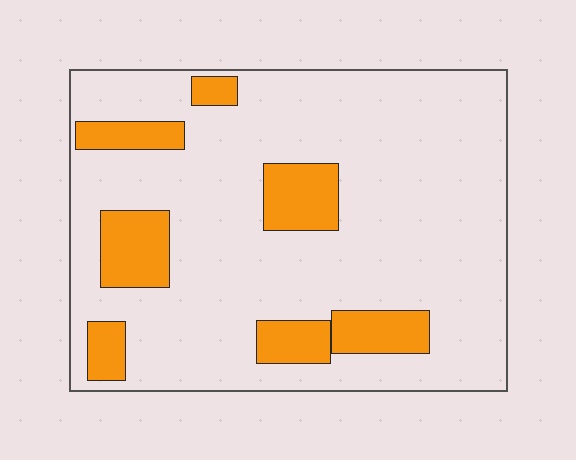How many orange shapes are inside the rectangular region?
7.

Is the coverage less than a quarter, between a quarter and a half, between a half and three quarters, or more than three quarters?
Less than a quarter.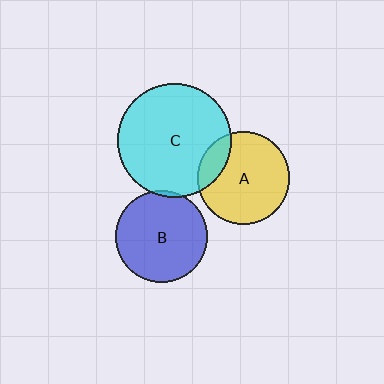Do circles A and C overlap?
Yes.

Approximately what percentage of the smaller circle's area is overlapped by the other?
Approximately 15%.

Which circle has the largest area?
Circle C (cyan).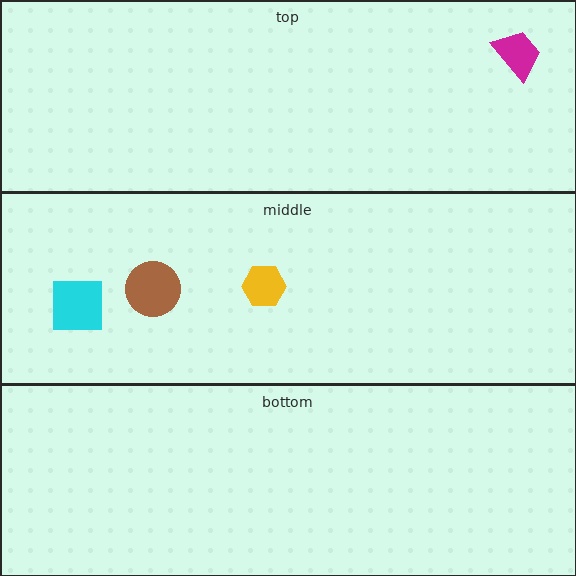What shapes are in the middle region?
The brown circle, the yellow hexagon, the cyan square.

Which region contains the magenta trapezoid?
The top region.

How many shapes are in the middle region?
3.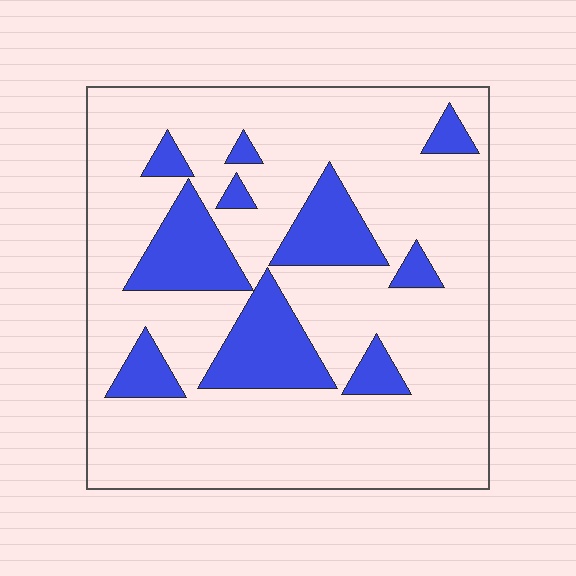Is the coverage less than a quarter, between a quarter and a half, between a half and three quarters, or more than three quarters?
Less than a quarter.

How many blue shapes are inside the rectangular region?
10.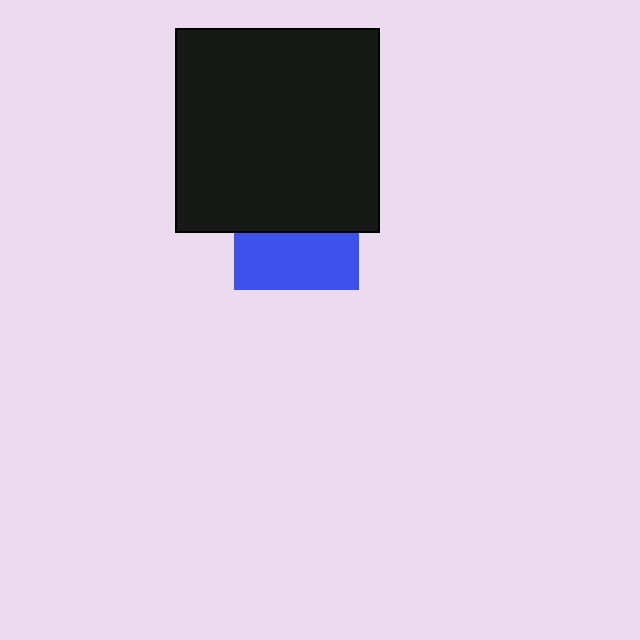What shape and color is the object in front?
The object in front is a black square.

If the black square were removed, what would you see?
You would see the complete blue square.